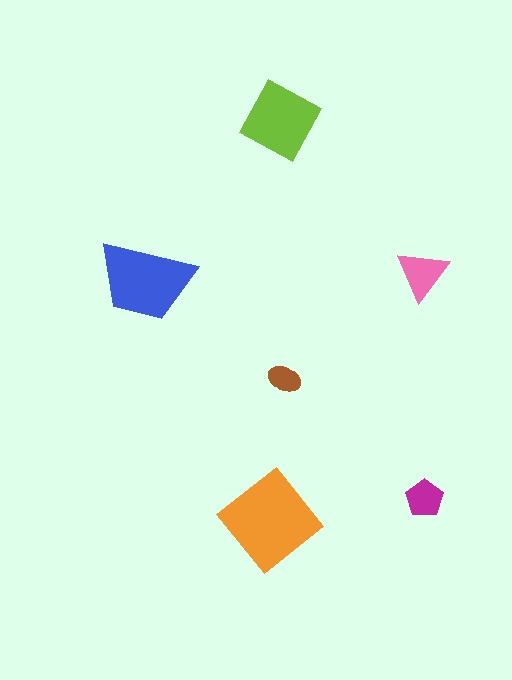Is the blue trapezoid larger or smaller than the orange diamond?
Smaller.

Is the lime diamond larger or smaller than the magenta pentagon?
Larger.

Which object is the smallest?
The brown ellipse.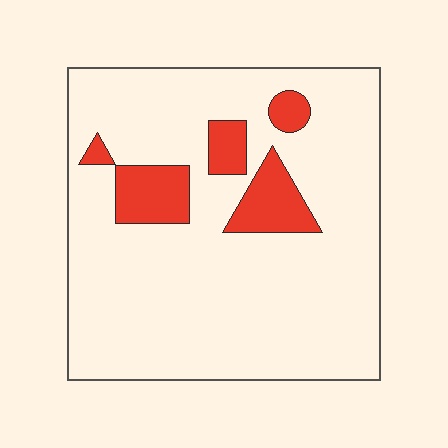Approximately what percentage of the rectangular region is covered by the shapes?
Approximately 15%.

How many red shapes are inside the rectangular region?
5.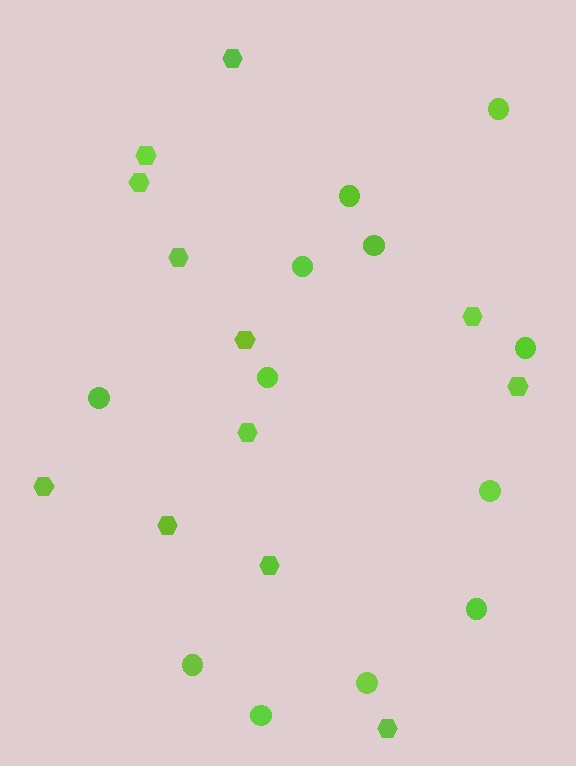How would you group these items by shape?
There are 2 groups: one group of circles (12) and one group of hexagons (12).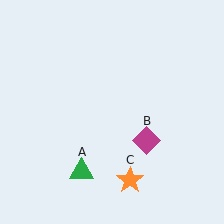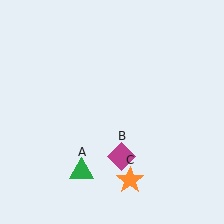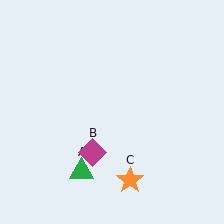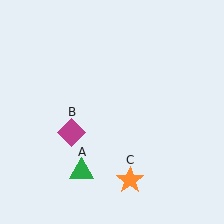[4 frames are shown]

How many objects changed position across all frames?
1 object changed position: magenta diamond (object B).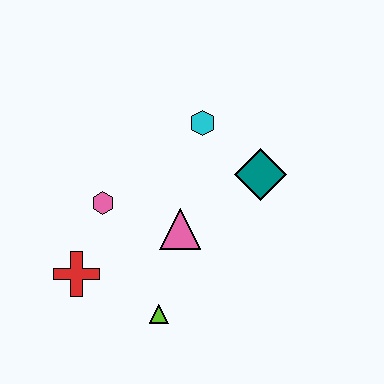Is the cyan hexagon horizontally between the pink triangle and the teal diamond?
Yes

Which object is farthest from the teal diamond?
The red cross is farthest from the teal diamond.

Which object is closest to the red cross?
The pink hexagon is closest to the red cross.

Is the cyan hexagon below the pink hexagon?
No